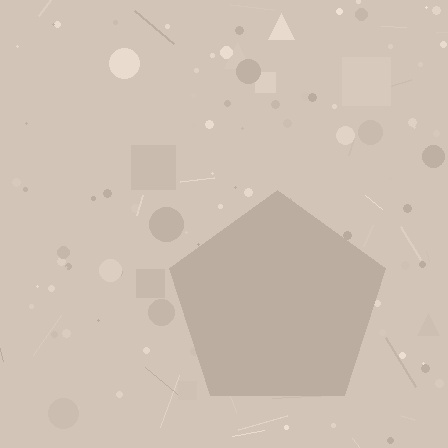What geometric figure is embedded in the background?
A pentagon is embedded in the background.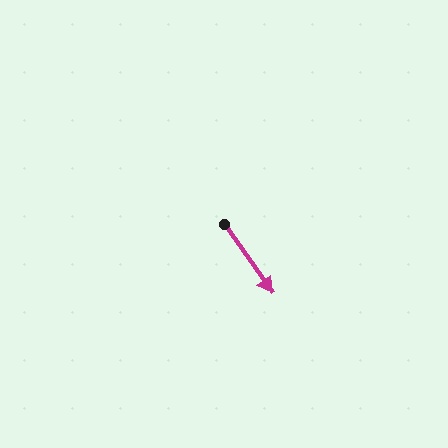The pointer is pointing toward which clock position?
Roughly 5 o'clock.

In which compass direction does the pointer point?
Southeast.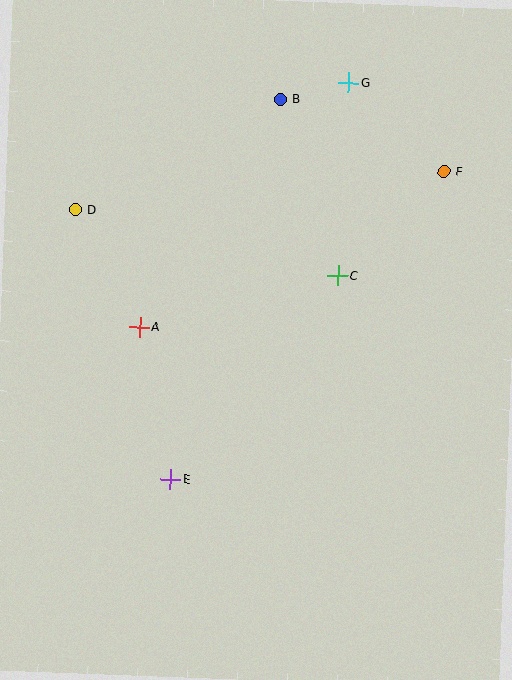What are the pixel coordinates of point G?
Point G is at (348, 82).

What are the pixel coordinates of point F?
Point F is at (444, 171).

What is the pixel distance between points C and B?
The distance between C and B is 185 pixels.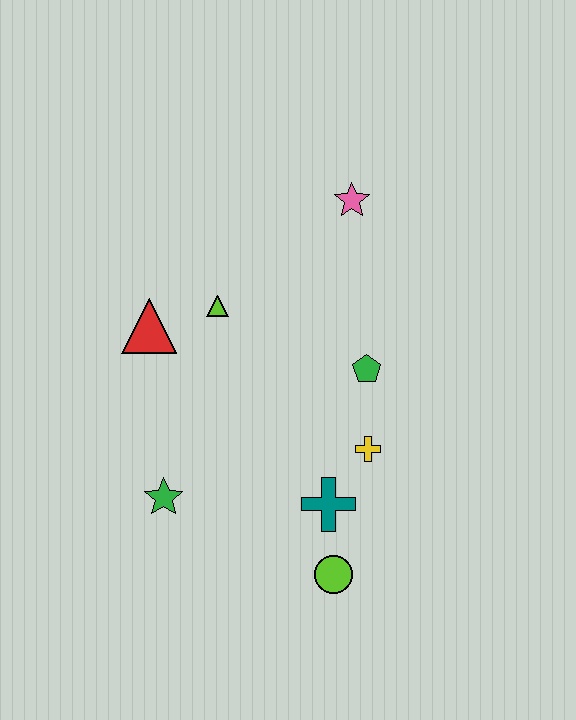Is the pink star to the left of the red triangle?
No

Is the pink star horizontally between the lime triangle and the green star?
No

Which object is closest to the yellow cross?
The teal cross is closest to the yellow cross.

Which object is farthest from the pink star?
The lime circle is farthest from the pink star.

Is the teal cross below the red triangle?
Yes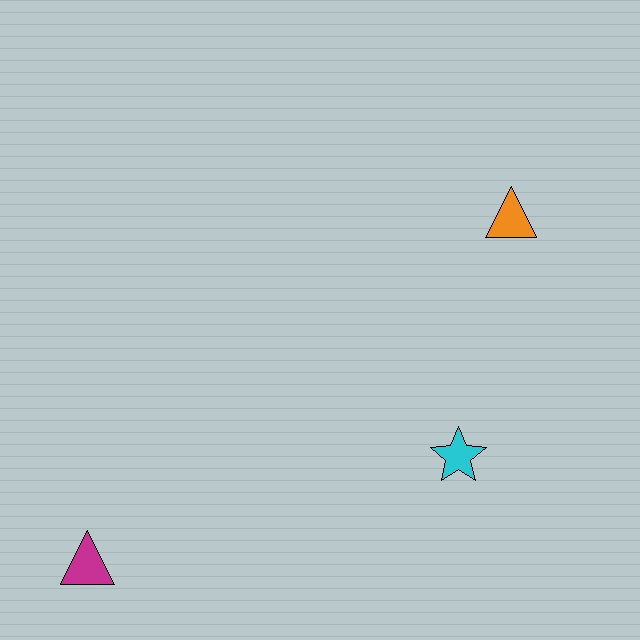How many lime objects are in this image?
There are no lime objects.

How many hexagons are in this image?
There are no hexagons.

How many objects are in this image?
There are 3 objects.